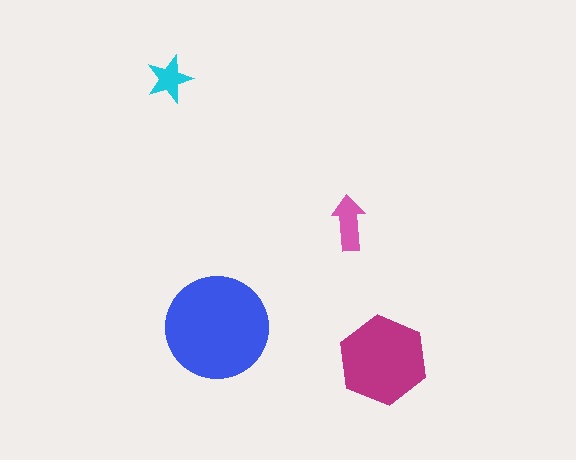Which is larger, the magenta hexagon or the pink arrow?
The magenta hexagon.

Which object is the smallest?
The cyan star.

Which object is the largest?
The blue circle.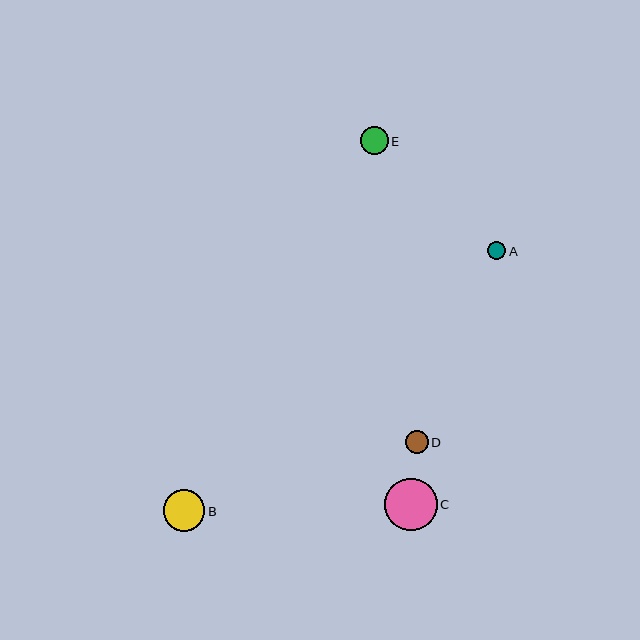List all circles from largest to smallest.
From largest to smallest: C, B, E, D, A.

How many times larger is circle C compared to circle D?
Circle C is approximately 2.3 times the size of circle D.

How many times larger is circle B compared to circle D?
Circle B is approximately 1.8 times the size of circle D.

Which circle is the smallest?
Circle A is the smallest with a size of approximately 18 pixels.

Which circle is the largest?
Circle C is the largest with a size of approximately 52 pixels.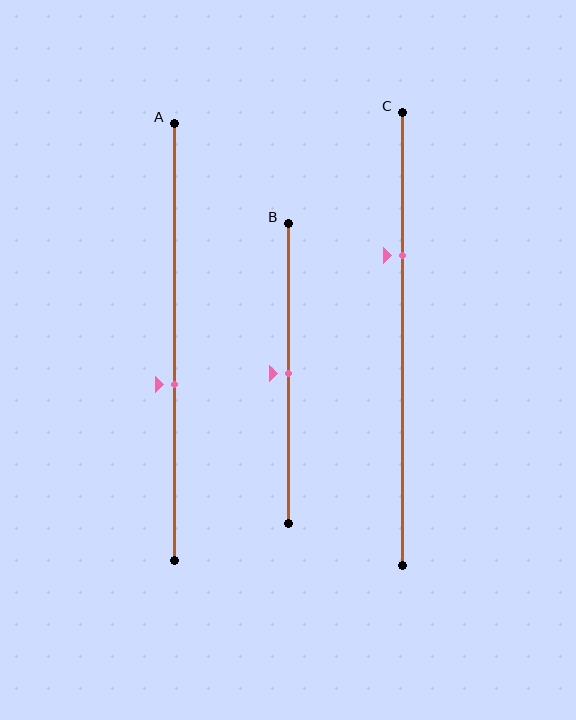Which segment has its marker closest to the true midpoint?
Segment B has its marker closest to the true midpoint.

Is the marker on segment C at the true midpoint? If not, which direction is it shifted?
No, the marker on segment C is shifted upward by about 19% of the segment length.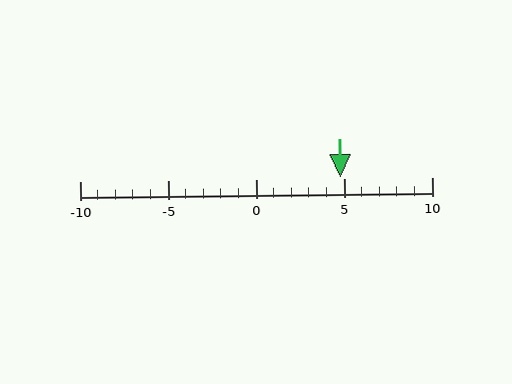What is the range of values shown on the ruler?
The ruler shows values from -10 to 10.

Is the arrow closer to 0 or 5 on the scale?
The arrow is closer to 5.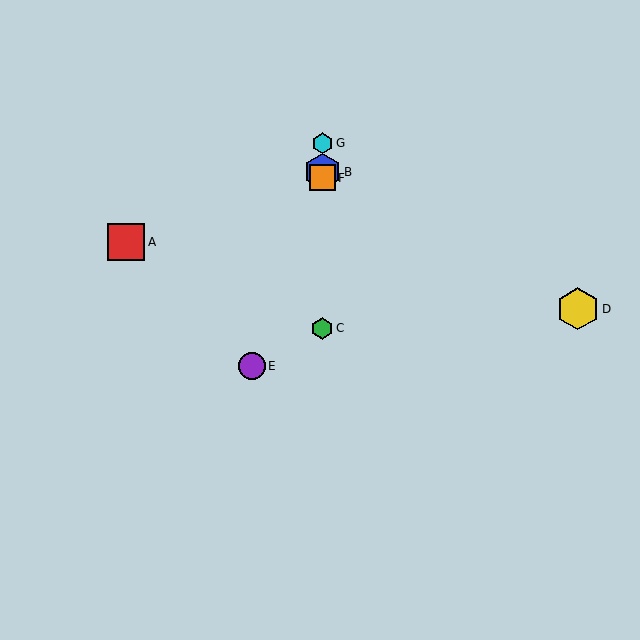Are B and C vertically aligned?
Yes, both are at x≈322.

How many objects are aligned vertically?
4 objects (B, C, F, G) are aligned vertically.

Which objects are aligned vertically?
Objects B, C, F, G are aligned vertically.